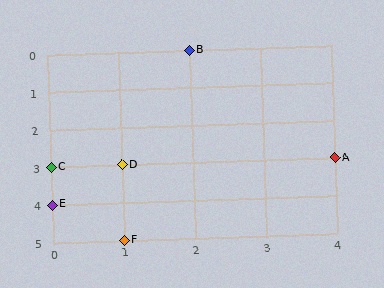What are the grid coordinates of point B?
Point B is at grid coordinates (2, 0).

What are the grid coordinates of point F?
Point F is at grid coordinates (1, 5).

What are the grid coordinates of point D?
Point D is at grid coordinates (1, 3).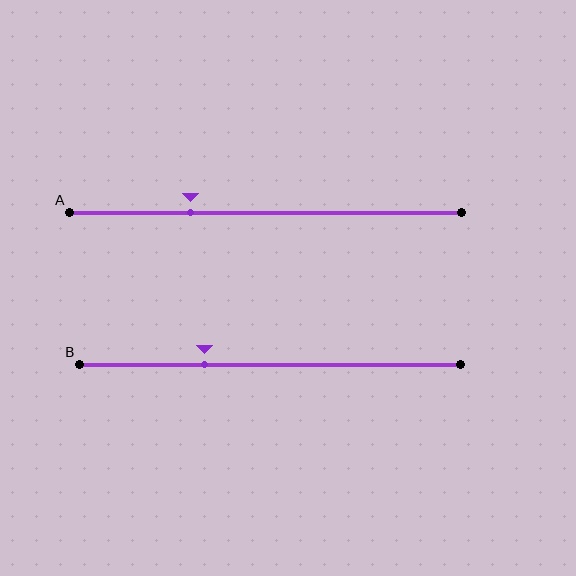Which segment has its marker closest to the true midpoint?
Segment B has its marker closest to the true midpoint.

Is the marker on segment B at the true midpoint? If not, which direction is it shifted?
No, the marker on segment B is shifted to the left by about 17% of the segment length.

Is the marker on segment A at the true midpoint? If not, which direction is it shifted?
No, the marker on segment A is shifted to the left by about 19% of the segment length.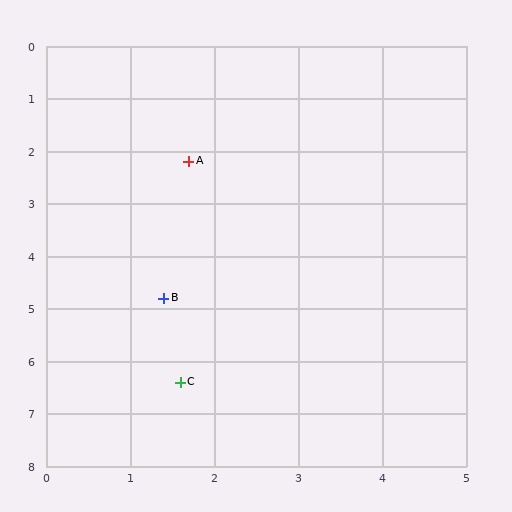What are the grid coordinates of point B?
Point B is at approximately (1.4, 4.8).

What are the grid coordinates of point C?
Point C is at approximately (1.6, 6.4).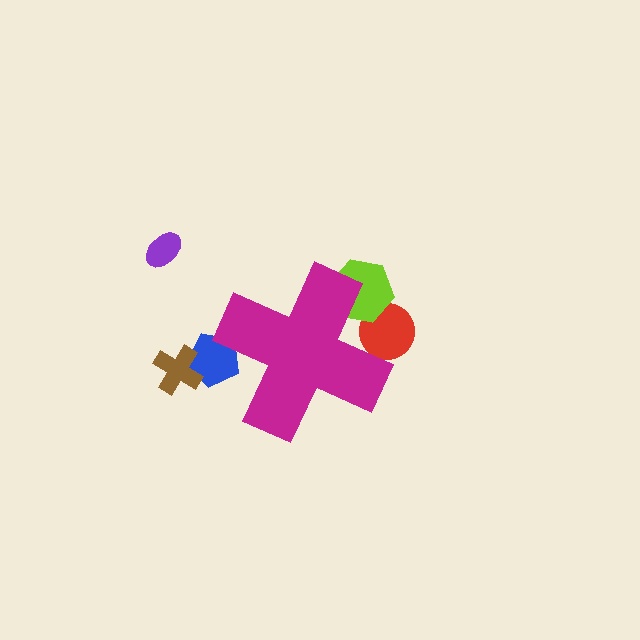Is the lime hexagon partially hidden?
Yes, the lime hexagon is partially hidden behind the magenta cross.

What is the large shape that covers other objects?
A magenta cross.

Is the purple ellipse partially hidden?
No, the purple ellipse is fully visible.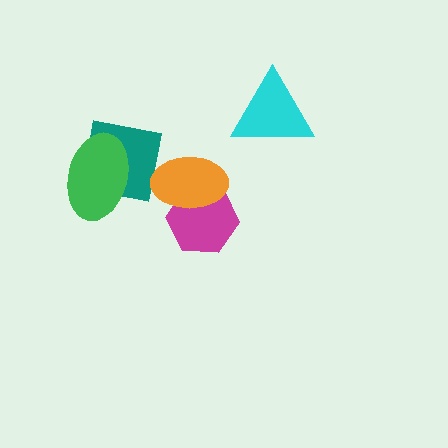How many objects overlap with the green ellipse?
1 object overlaps with the green ellipse.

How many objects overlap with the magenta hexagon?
1 object overlaps with the magenta hexagon.